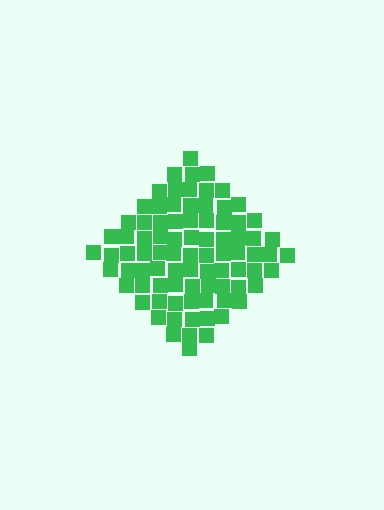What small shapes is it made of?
It is made of small squares.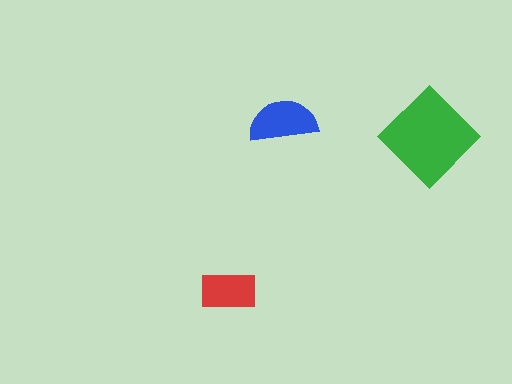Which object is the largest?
The green diamond.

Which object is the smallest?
The red rectangle.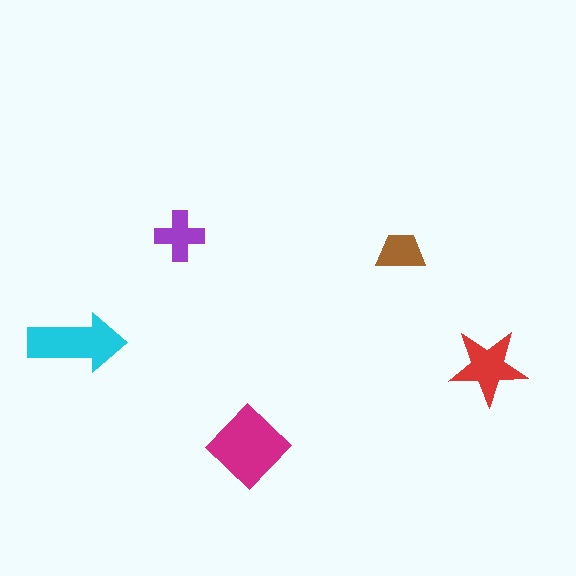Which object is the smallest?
The brown trapezoid.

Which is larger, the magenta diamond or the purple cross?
The magenta diamond.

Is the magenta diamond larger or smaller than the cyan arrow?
Larger.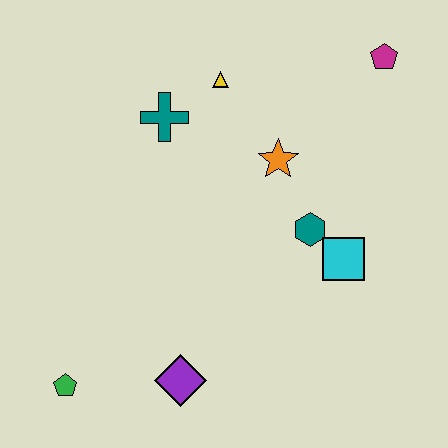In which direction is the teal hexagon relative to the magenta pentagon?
The teal hexagon is below the magenta pentagon.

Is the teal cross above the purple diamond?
Yes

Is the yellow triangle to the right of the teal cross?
Yes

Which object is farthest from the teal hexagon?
The green pentagon is farthest from the teal hexagon.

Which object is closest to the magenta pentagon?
The orange star is closest to the magenta pentagon.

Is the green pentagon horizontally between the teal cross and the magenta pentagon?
No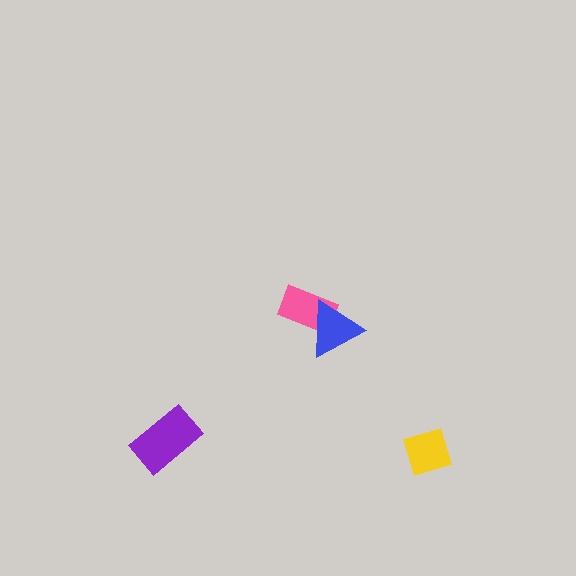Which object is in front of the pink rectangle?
The blue triangle is in front of the pink rectangle.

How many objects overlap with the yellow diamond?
0 objects overlap with the yellow diamond.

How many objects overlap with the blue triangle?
1 object overlaps with the blue triangle.